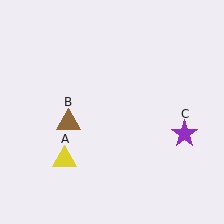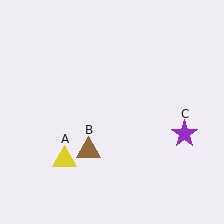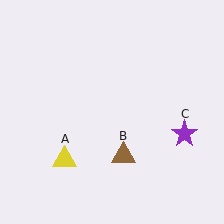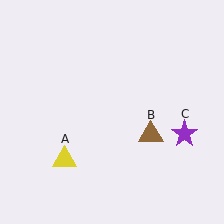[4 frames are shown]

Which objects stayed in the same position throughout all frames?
Yellow triangle (object A) and purple star (object C) remained stationary.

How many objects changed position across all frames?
1 object changed position: brown triangle (object B).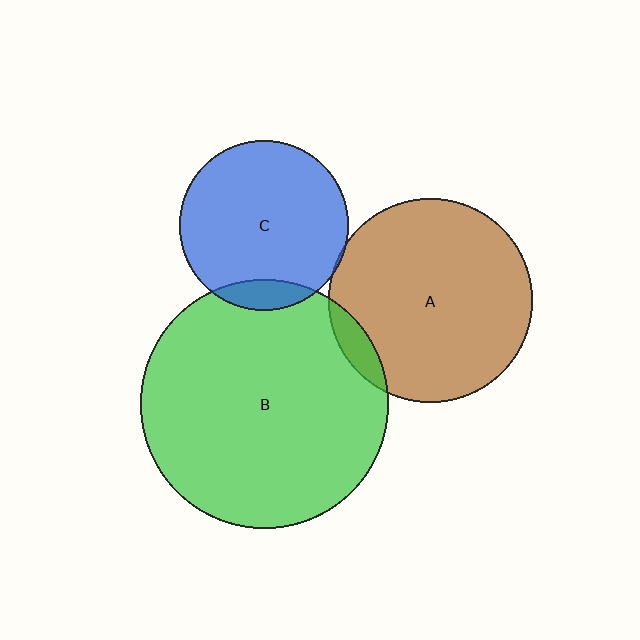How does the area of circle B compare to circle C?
Approximately 2.2 times.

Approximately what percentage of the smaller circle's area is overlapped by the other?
Approximately 5%.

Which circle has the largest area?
Circle B (green).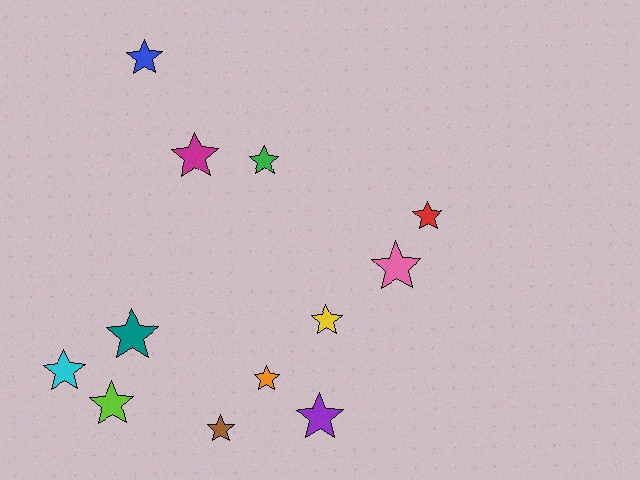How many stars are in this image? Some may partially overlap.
There are 12 stars.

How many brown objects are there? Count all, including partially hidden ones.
There is 1 brown object.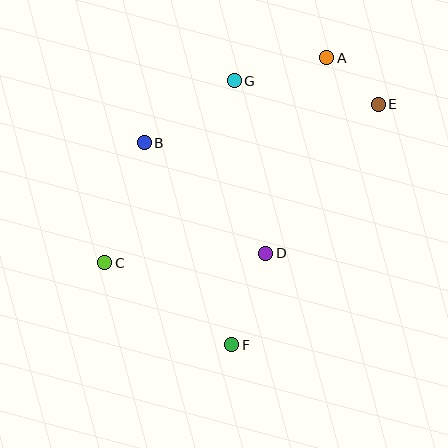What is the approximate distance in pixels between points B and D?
The distance between B and D is approximately 164 pixels.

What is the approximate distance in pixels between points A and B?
The distance between A and B is approximately 201 pixels.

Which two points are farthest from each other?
Points C and E are farthest from each other.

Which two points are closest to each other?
Points A and E are closest to each other.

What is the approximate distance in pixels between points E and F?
The distance between E and F is approximately 281 pixels.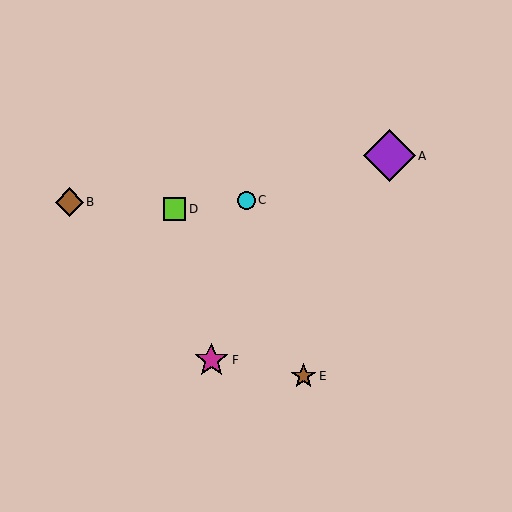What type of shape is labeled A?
Shape A is a purple diamond.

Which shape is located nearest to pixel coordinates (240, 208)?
The cyan circle (labeled C) at (246, 200) is nearest to that location.